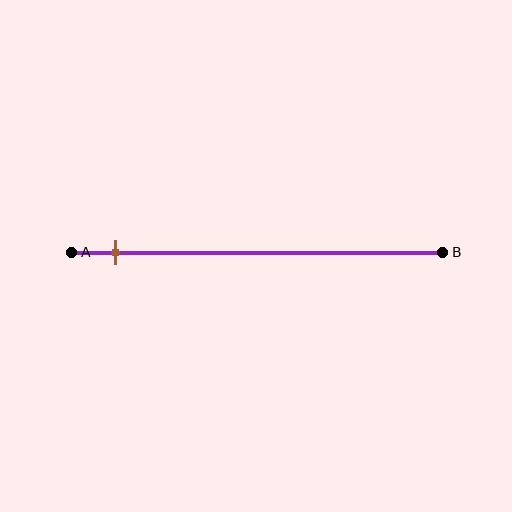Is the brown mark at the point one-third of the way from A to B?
No, the mark is at about 10% from A, not at the 33% one-third point.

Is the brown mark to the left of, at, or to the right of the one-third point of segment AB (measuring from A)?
The brown mark is to the left of the one-third point of segment AB.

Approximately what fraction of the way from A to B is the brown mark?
The brown mark is approximately 10% of the way from A to B.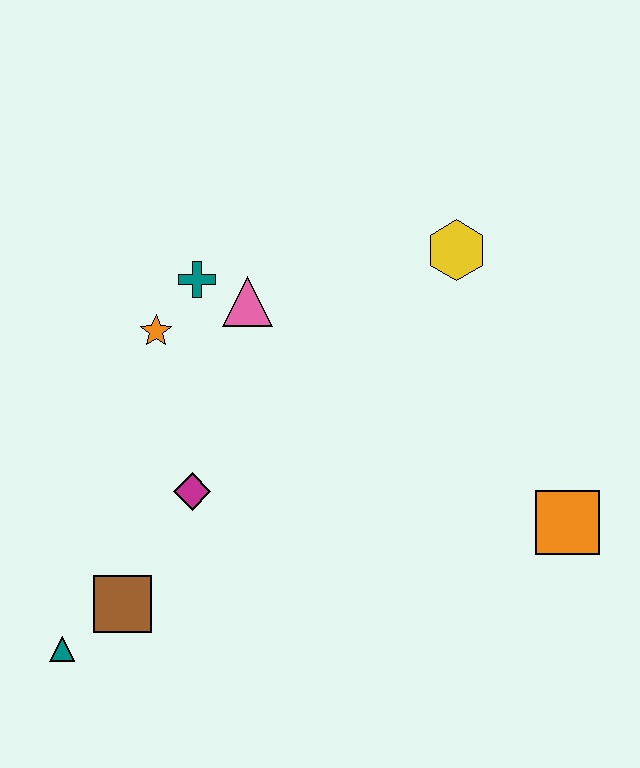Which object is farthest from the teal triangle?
The yellow hexagon is farthest from the teal triangle.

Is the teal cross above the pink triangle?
Yes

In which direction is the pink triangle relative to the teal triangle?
The pink triangle is above the teal triangle.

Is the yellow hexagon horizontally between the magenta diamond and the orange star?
No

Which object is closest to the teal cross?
The pink triangle is closest to the teal cross.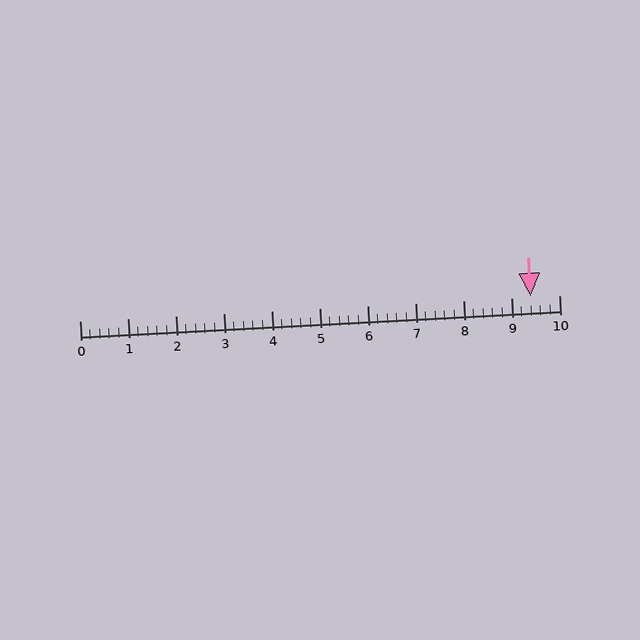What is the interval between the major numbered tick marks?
The major tick marks are spaced 1 units apart.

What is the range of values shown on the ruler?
The ruler shows values from 0 to 10.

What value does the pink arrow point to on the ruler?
The pink arrow points to approximately 9.4.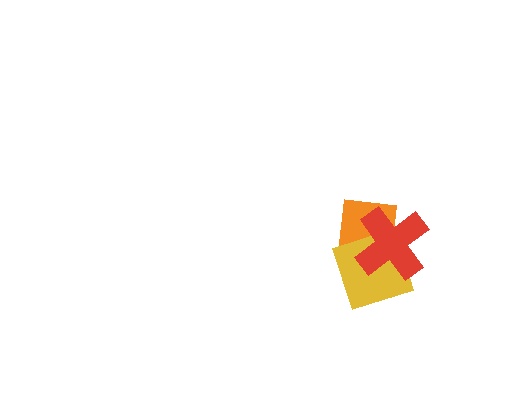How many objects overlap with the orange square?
2 objects overlap with the orange square.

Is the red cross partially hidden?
No, no other shape covers it.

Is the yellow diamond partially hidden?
Yes, it is partially covered by another shape.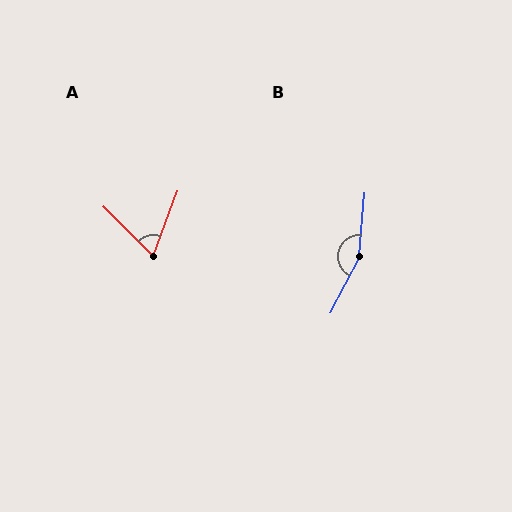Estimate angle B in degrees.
Approximately 157 degrees.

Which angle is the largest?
B, at approximately 157 degrees.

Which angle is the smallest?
A, at approximately 65 degrees.